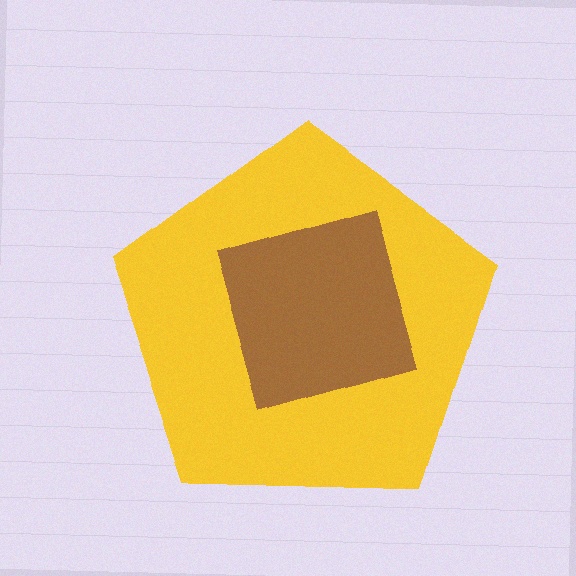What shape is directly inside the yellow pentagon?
The brown diamond.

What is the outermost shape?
The yellow pentagon.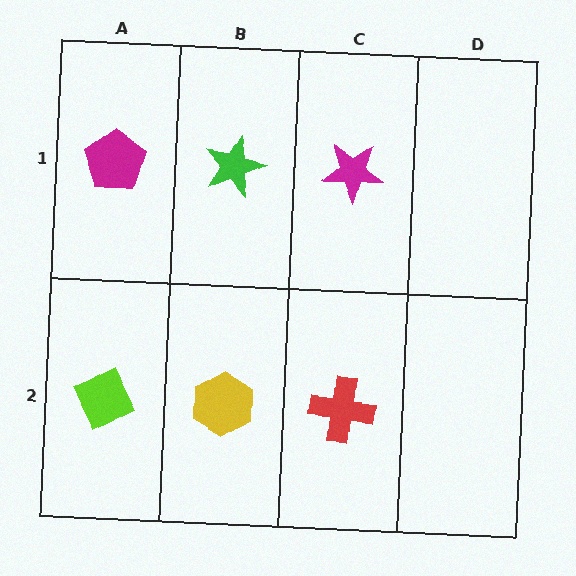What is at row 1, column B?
A green star.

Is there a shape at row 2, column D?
No, that cell is empty.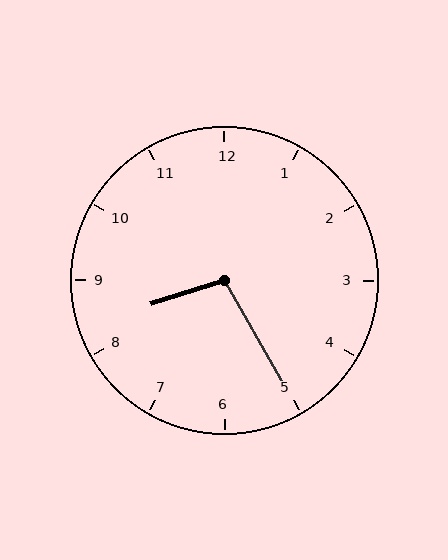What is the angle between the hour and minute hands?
Approximately 102 degrees.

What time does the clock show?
8:25.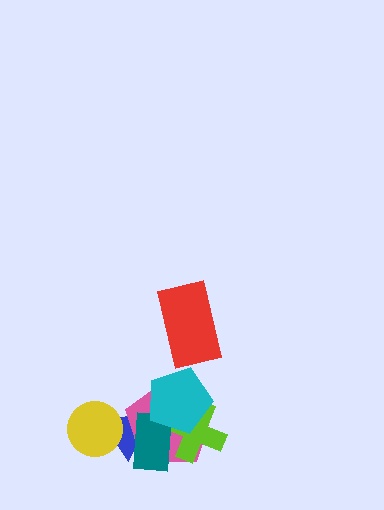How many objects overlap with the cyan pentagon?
3 objects overlap with the cyan pentagon.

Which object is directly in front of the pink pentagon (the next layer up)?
The lime cross is directly in front of the pink pentagon.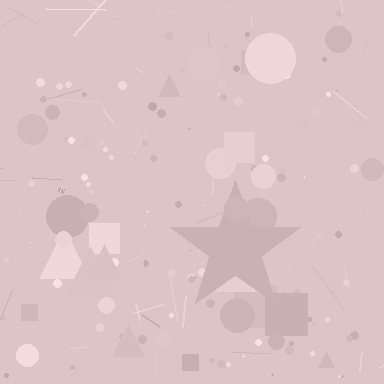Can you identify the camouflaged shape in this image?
The camouflaged shape is a star.